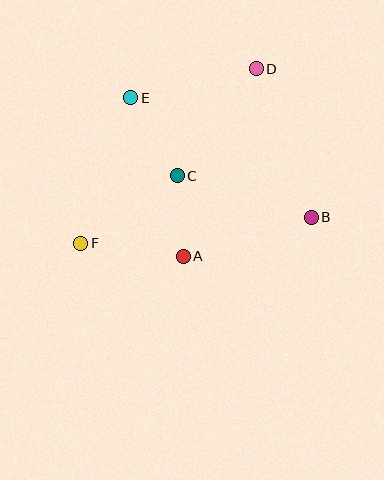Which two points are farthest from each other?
Points D and F are farthest from each other.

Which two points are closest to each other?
Points A and C are closest to each other.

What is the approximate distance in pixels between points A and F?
The distance between A and F is approximately 103 pixels.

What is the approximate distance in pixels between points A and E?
The distance between A and E is approximately 167 pixels.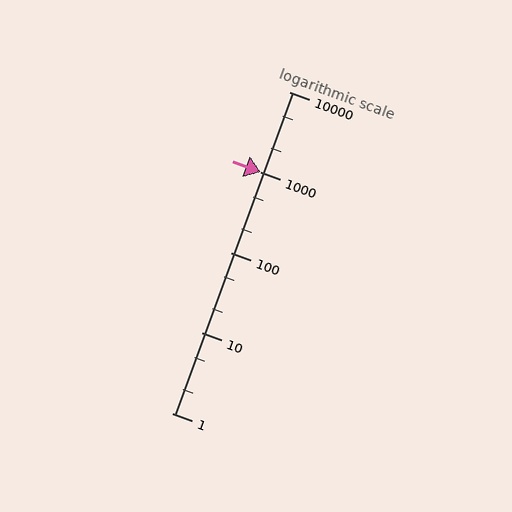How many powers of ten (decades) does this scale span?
The scale spans 4 decades, from 1 to 10000.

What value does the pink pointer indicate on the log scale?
The pointer indicates approximately 1000.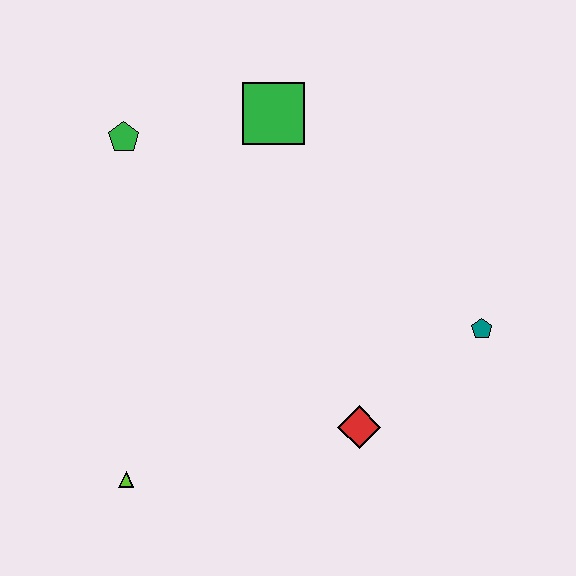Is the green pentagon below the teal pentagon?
No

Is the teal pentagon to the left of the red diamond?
No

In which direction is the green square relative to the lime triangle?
The green square is above the lime triangle.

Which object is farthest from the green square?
The lime triangle is farthest from the green square.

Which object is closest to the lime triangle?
The red diamond is closest to the lime triangle.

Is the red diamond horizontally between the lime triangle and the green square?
No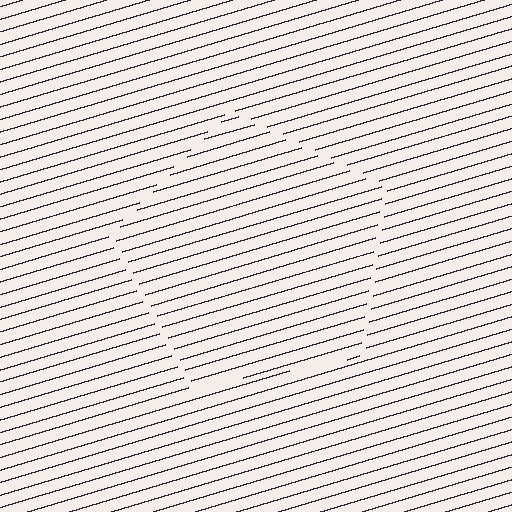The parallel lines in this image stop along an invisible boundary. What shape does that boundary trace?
An illusory pentagon. The interior of the shape contains the same grating, shifted by half a period — the contour is defined by the phase discontinuity where line-ends from the inner and outer gratings abut.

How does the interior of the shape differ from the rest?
The interior of the shape contains the same grating, shifted by half a period — the contour is defined by the phase discontinuity where line-ends from the inner and outer gratings abut.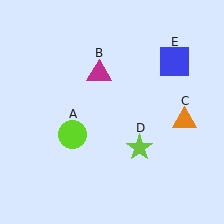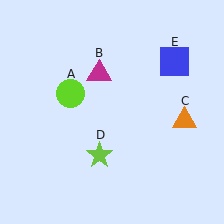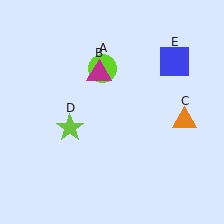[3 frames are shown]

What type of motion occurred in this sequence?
The lime circle (object A), lime star (object D) rotated clockwise around the center of the scene.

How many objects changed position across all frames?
2 objects changed position: lime circle (object A), lime star (object D).